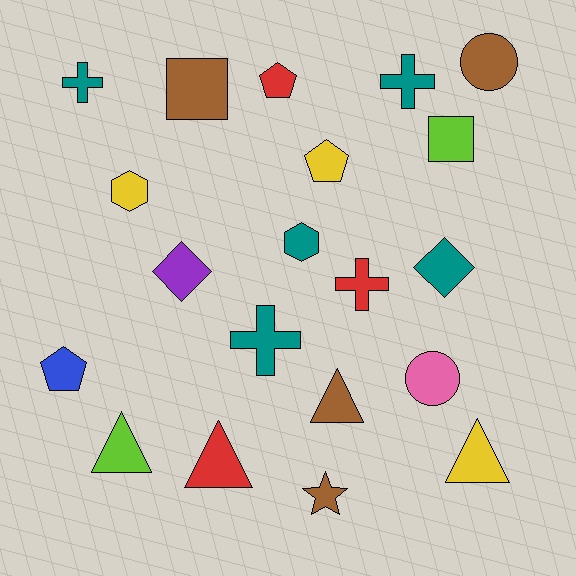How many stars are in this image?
There is 1 star.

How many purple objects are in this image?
There is 1 purple object.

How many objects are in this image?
There are 20 objects.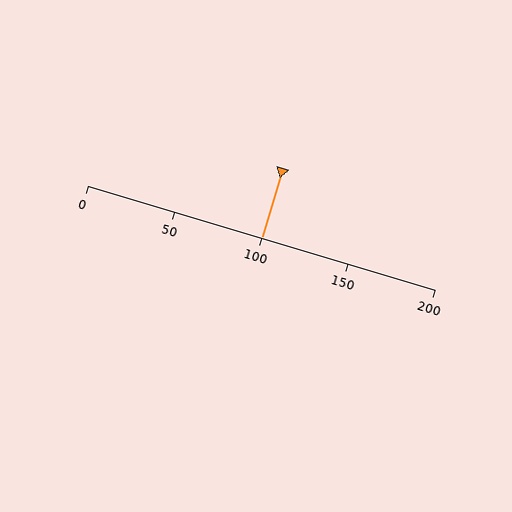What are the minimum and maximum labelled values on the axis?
The axis runs from 0 to 200.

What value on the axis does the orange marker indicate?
The marker indicates approximately 100.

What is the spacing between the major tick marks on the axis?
The major ticks are spaced 50 apart.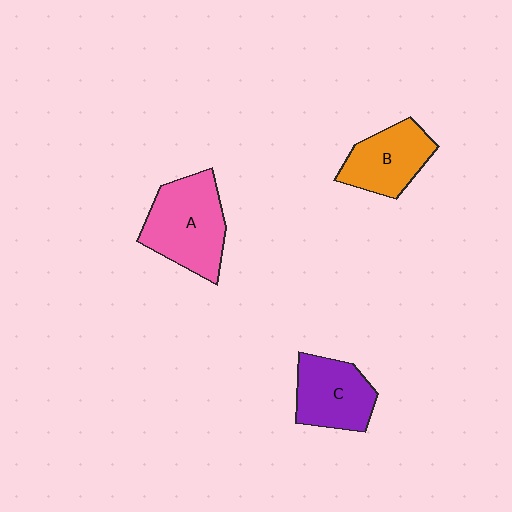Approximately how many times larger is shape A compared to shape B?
Approximately 1.3 times.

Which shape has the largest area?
Shape A (pink).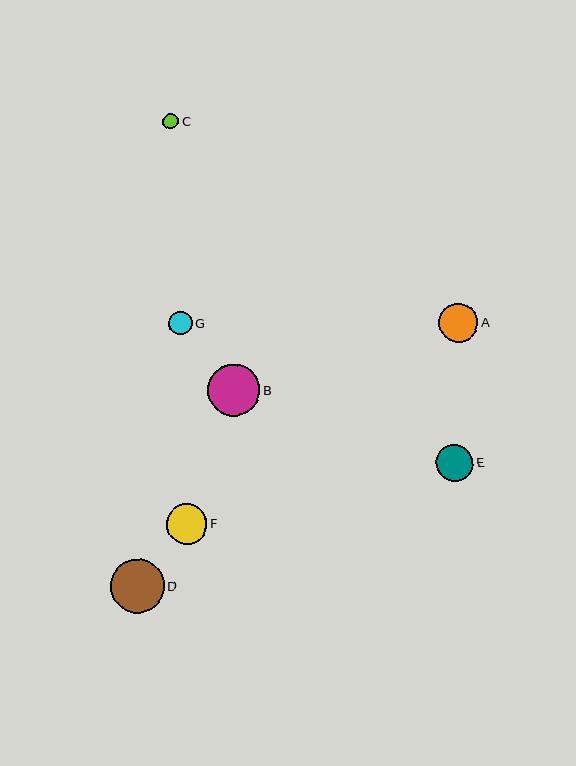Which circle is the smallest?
Circle C is the smallest with a size of approximately 16 pixels.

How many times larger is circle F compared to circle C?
Circle F is approximately 2.6 times the size of circle C.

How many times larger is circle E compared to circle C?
Circle E is approximately 2.4 times the size of circle C.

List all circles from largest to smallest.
From largest to smallest: D, B, F, A, E, G, C.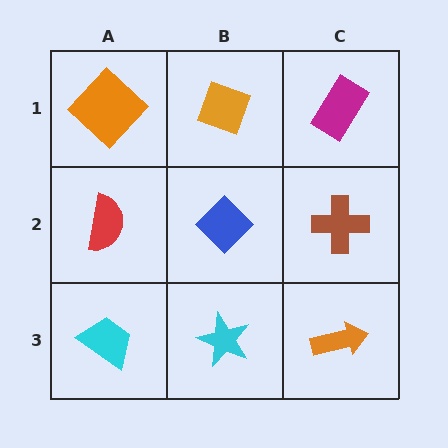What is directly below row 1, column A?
A red semicircle.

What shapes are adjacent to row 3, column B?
A blue diamond (row 2, column B), a cyan trapezoid (row 3, column A), an orange arrow (row 3, column C).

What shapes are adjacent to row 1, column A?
A red semicircle (row 2, column A), an orange diamond (row 1, column B).